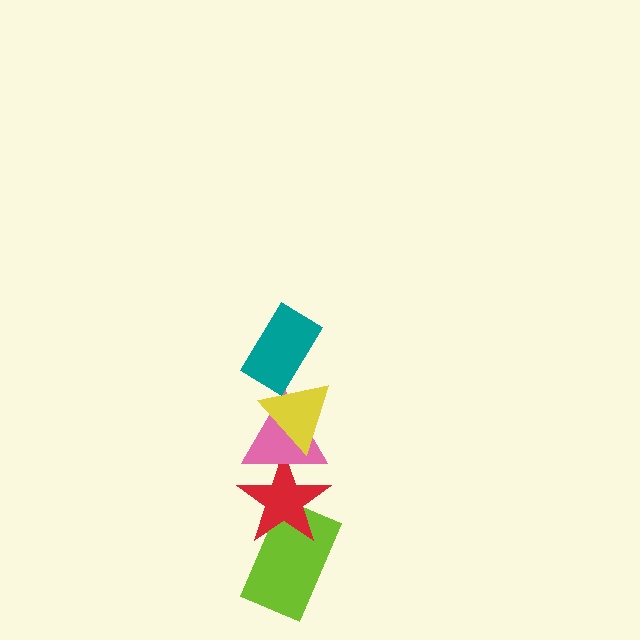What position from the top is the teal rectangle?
The teal rectangle is 1st from the top.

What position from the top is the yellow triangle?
The yellow triangle is 2nd from the top.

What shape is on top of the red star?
The pink triangle is on top of the red star.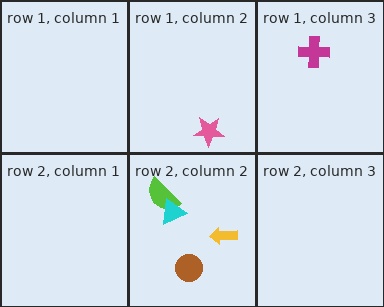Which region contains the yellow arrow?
The row 2, column 2 region.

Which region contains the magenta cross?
The row 1, column 3 region.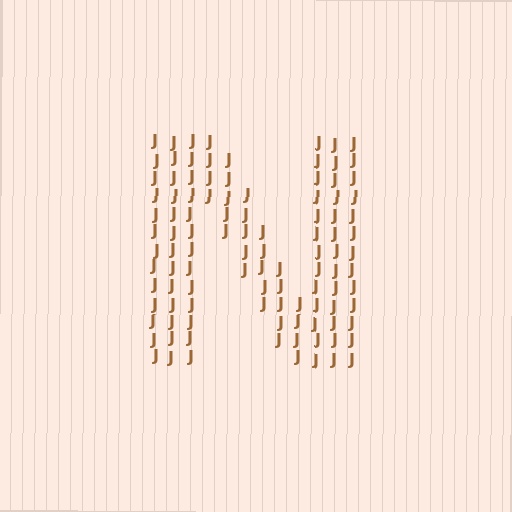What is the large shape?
The large shape is the letter N.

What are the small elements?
The small elements are letter J's.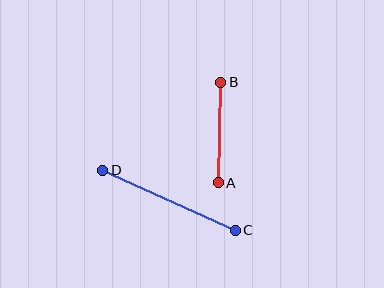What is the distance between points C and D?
The distance is approximately 145 pixels.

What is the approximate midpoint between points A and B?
The midpoint is at approximately (220, 133) pixels.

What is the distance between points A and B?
The distance is approximately 101 pixels.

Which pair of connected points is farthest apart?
Points C and D are farthest apart.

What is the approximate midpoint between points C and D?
The midpoint is at approximately (169, 200) pixels.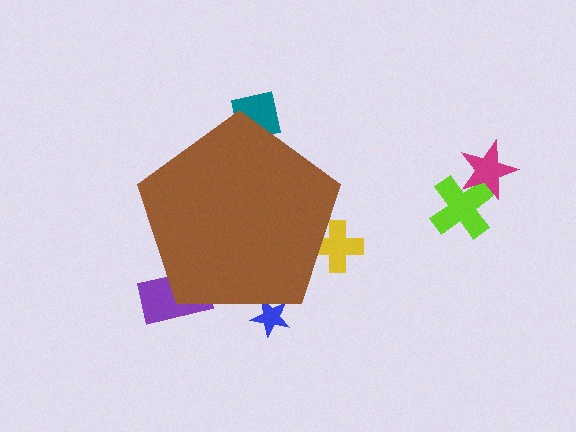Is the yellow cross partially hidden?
Yes, the yellow cross is partially hidden behind the brown pentagon.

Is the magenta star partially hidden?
No, the magenta star is fully visible.